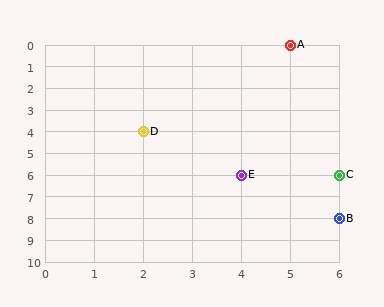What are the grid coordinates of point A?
Point A is at grid coordinates (5, 0).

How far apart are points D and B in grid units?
Points D and B are 4 columns and 4 rows apart (about 5.7 grid units diagonally).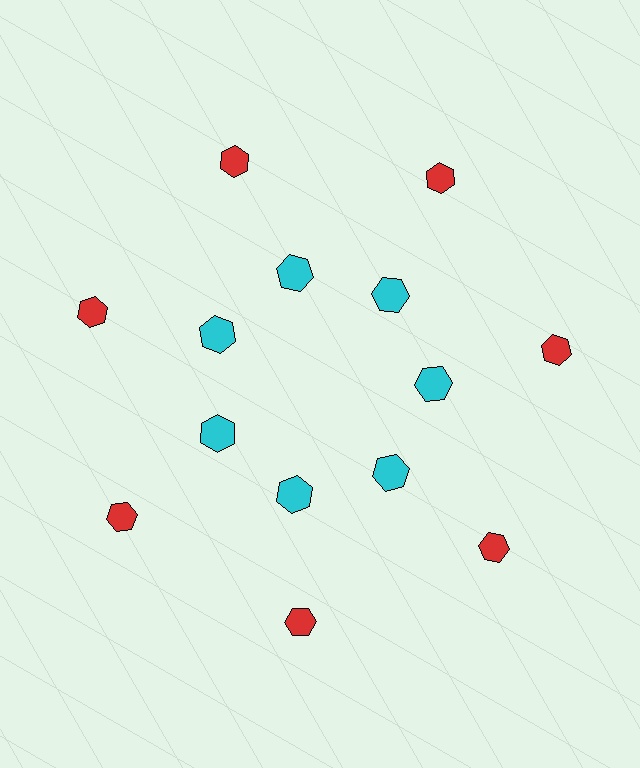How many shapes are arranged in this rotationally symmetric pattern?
There are 14 shapes, arranged in 7 groups of 2.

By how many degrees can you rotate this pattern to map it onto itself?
The pattern maps onto itself every 51 degrees of rotation.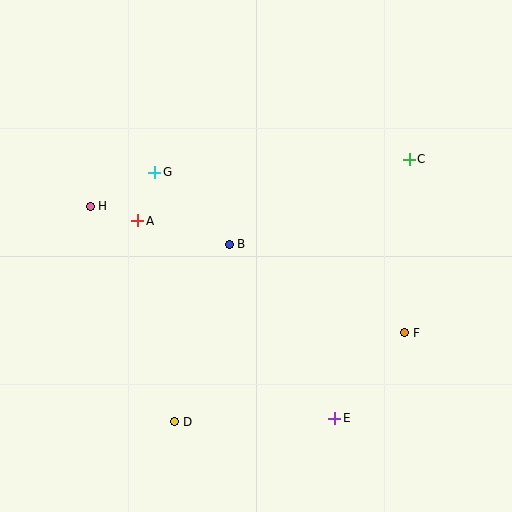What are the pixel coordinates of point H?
Point H is at (90, 206).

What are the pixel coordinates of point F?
Point F is at (405, 333).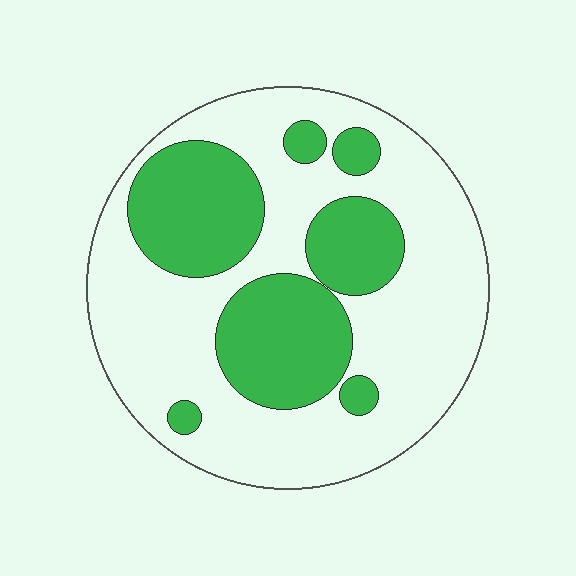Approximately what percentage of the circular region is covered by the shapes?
Approximately 35%.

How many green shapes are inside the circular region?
7.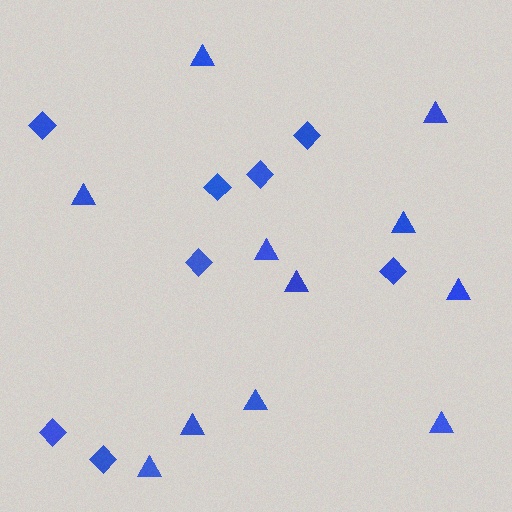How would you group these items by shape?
There are 2 groups: one group of triangles (11) and one group of diamonds (8).